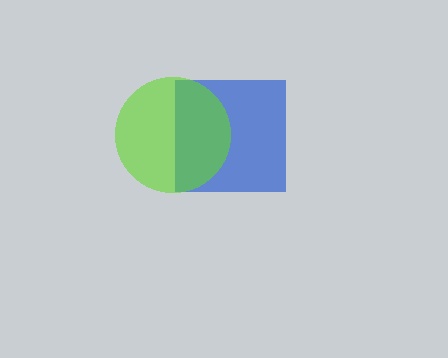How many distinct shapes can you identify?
There are 2 distinct shapes: a blue square, a lime circle.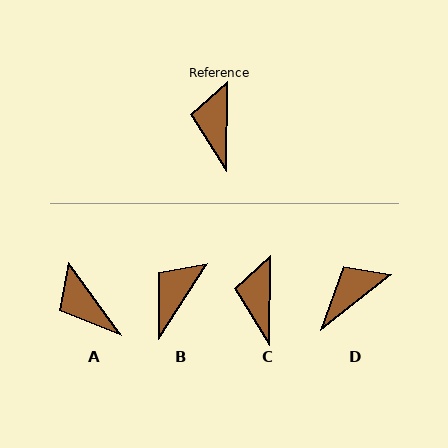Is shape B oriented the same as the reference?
No, it is off by about 32 degrees.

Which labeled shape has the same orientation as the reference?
C.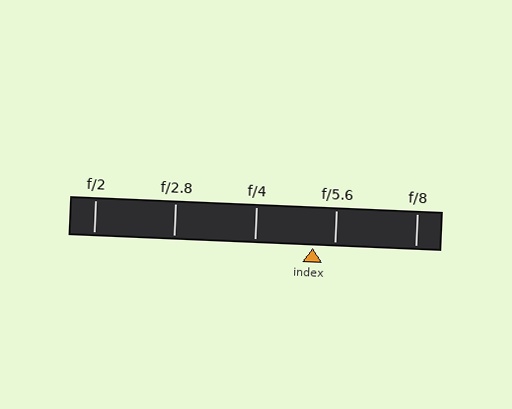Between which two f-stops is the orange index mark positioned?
The index mark is between f/4 and f/5.6.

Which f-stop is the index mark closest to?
The index mark is closest to f/5.6.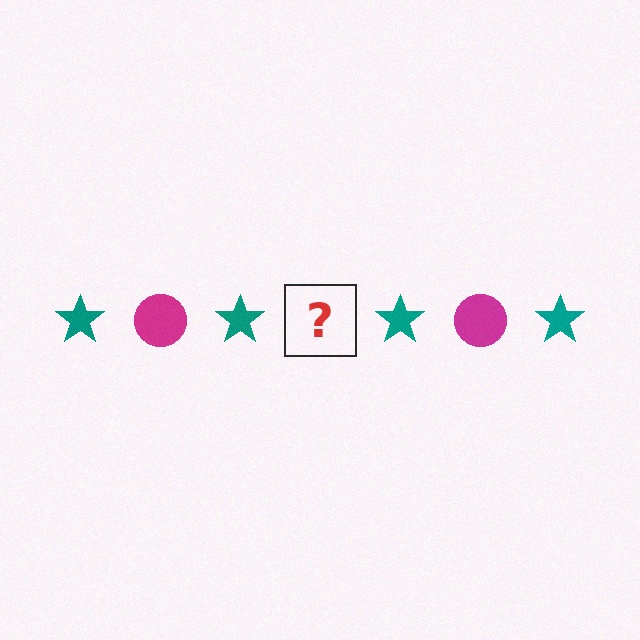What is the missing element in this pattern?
The missing element is a magenta circle.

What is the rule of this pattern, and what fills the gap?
The rule is that the pattern alternates between teal star and magenta circle. The gap should be filled with a magenta circle.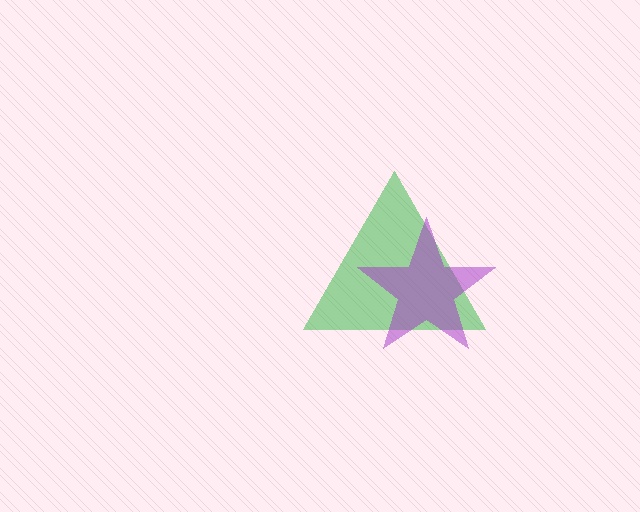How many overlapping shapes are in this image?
There are 2 overlapping shapes in the image.